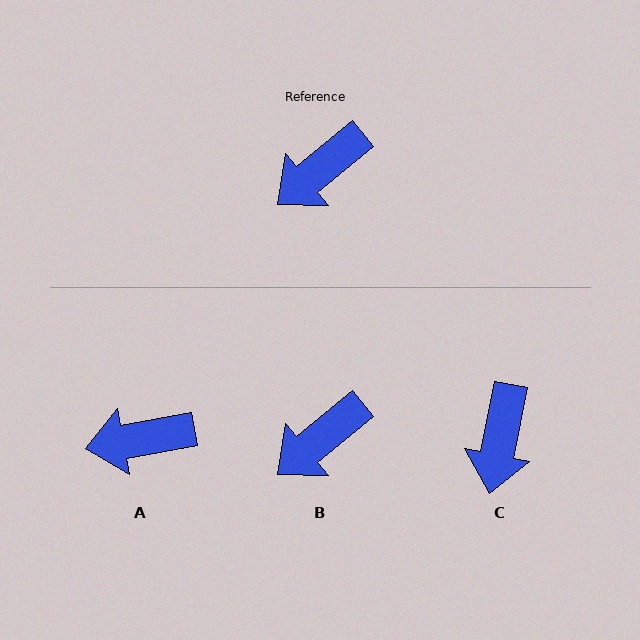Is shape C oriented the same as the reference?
No, it is off by about 40 degrees.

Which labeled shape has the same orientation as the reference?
B.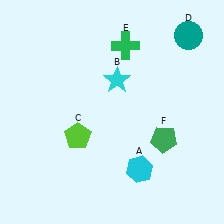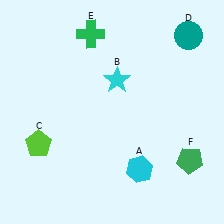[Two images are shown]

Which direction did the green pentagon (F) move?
The green pentagon (F) moved right.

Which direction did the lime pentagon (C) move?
The lime pentagon (C) moved left.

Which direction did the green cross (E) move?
The green cross (E) moved left.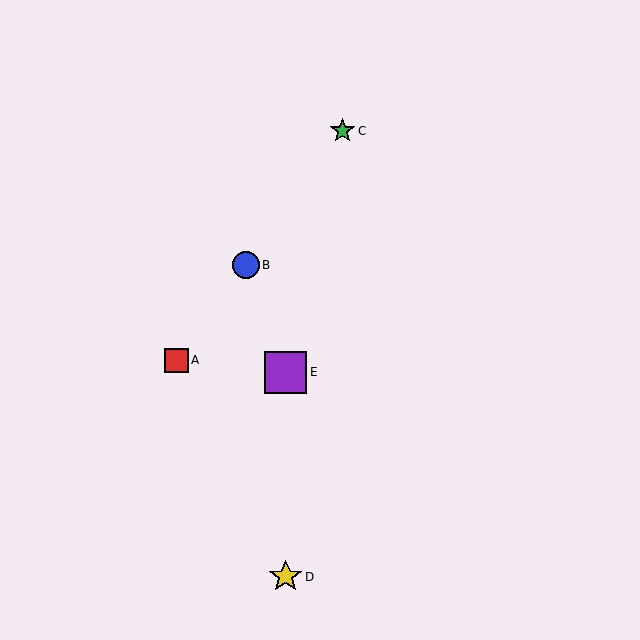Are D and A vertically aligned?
No, D is at x≈286 and A is at x≈177.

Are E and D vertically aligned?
Yes, both are at x≈286.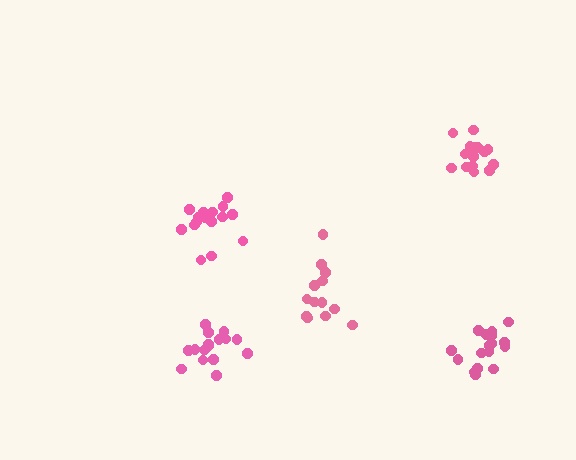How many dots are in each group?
Group 1: 19 dots, Group 2: 18 dots, Group 3: 17 dots, Group 4: 15 dots, Group 5: 13 dots (82 total).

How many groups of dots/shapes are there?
There are 5 groups.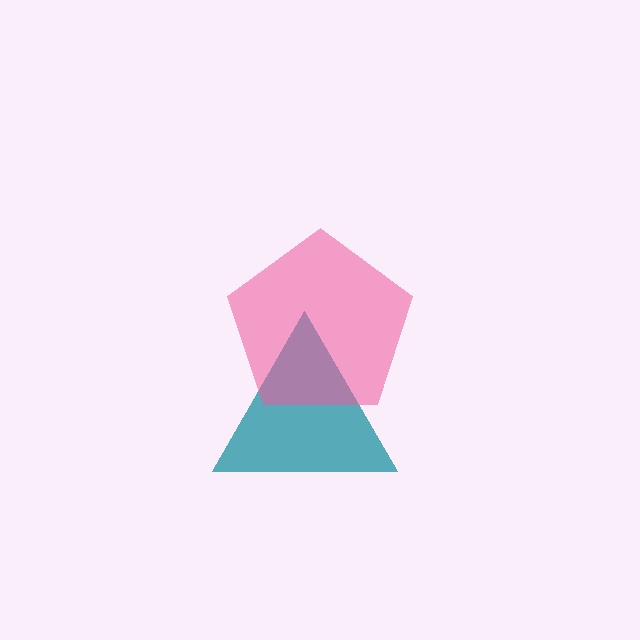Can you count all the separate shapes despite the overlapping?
Yes, there are 2 separate shapes.